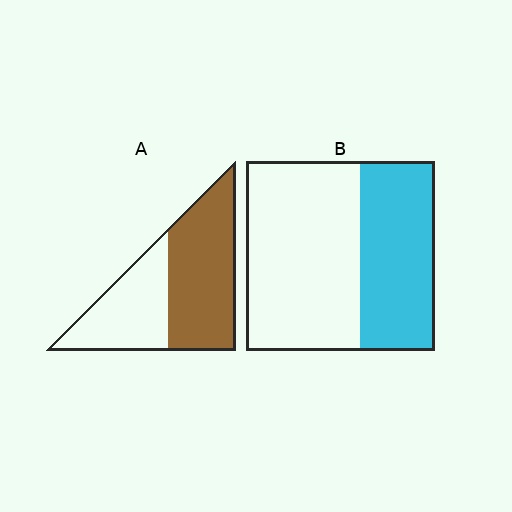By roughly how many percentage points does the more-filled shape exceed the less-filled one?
By roughly 20 percentage points (A over B).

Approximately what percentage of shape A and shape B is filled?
A is approximately 60% and B is approximately 40%.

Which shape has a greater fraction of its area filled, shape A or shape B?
Shape A.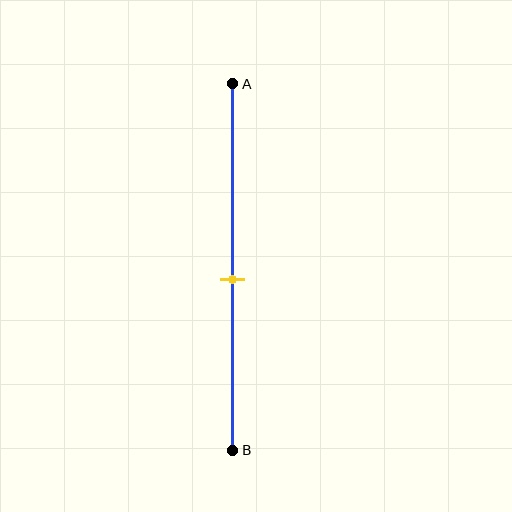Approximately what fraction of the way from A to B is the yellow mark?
The yellow mark is approximately 55% of the way from A to B.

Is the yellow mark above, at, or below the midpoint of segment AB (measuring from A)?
The yellow mark is below the midpoint of segment AB.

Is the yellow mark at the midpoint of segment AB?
No, the mark is at about 55% from A, not at the 50% midpoint.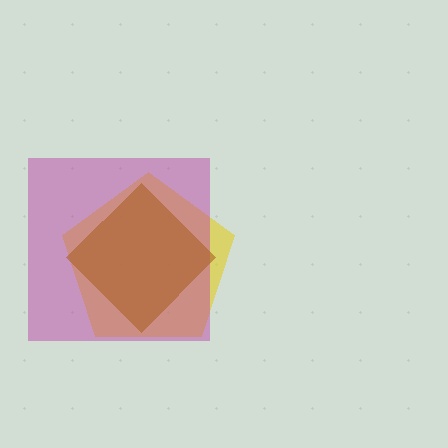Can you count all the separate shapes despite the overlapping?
Yes, there are 3 separate shapes.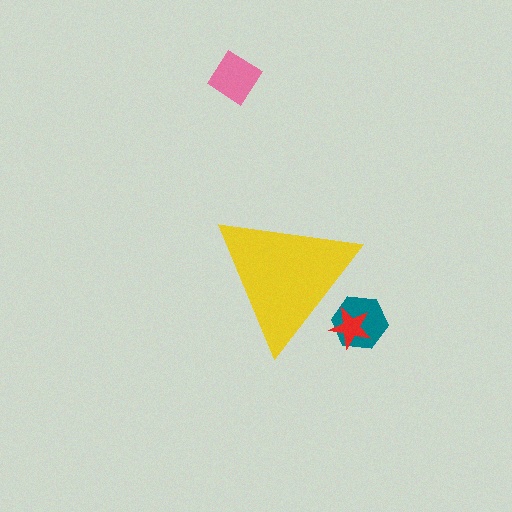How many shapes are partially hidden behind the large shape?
2 shapes are partially hidden.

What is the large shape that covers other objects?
A yellow triangle.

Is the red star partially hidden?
Yes, the red star is partially hidden behind the yellow triangle.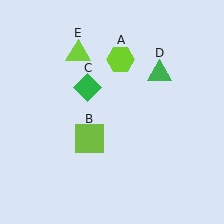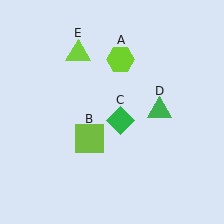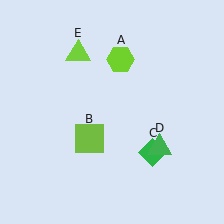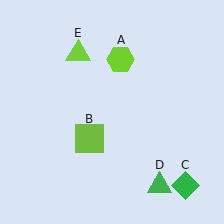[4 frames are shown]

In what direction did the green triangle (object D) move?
The green triangle (object D) moved down.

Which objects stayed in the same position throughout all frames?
Lime hexagon (object A) and lime square (object B) and lime triangle (object E) remained stationary.